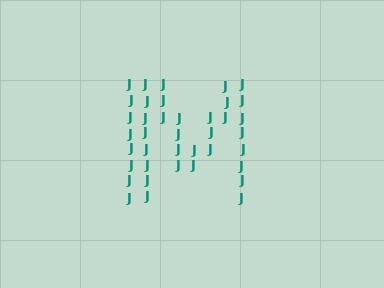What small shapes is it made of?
It is made of small letter J's.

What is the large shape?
The large shape is the letter M.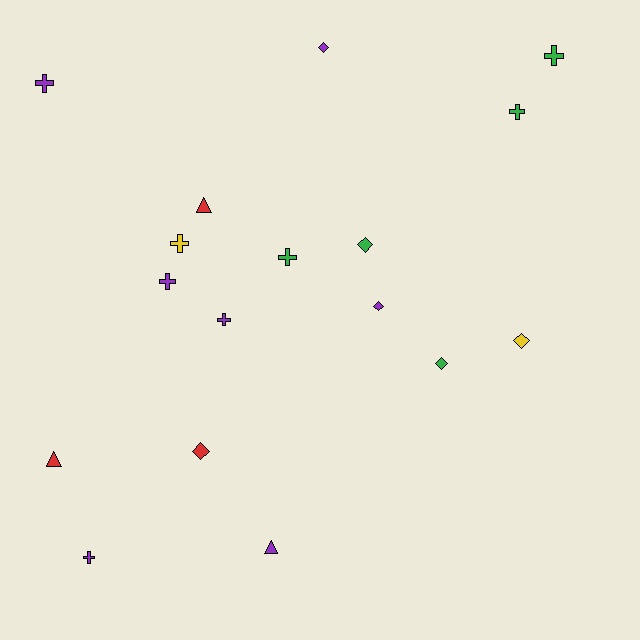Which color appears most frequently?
Purple, with 7 objects.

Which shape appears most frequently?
Cross, with 8 objects.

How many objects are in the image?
There are 17 objects.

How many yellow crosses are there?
There is 1 yellow cross.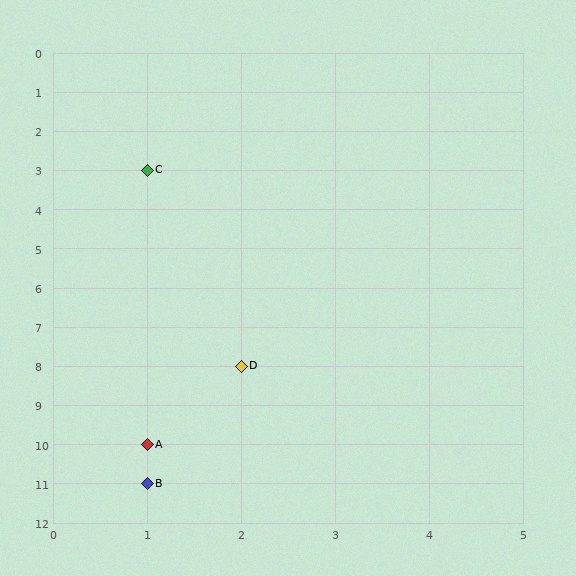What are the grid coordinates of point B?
Point B is at grid coordinates (1, 11).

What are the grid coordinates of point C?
Point C is at grid coordinates (1, 3).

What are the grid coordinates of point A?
Point A is at grid coordinates (1, 10).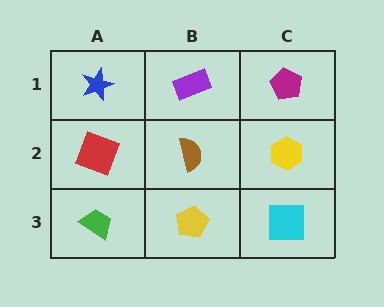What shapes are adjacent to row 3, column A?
A red square (row 2, column A), a yellow pentagon (row 3, column B).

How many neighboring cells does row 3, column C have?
2.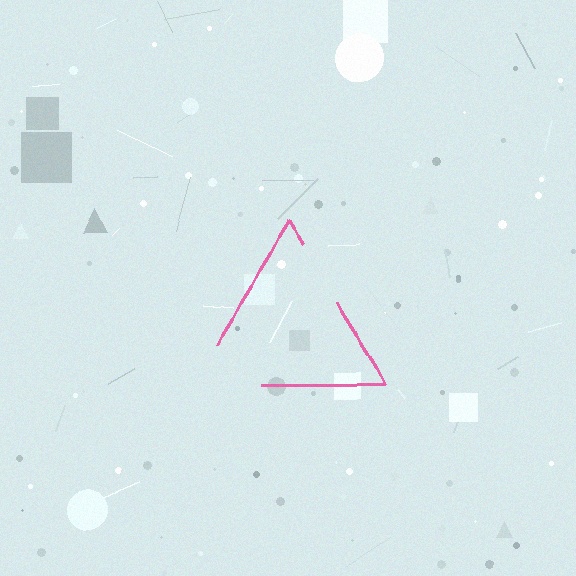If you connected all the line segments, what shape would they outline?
They would outline a triangle.